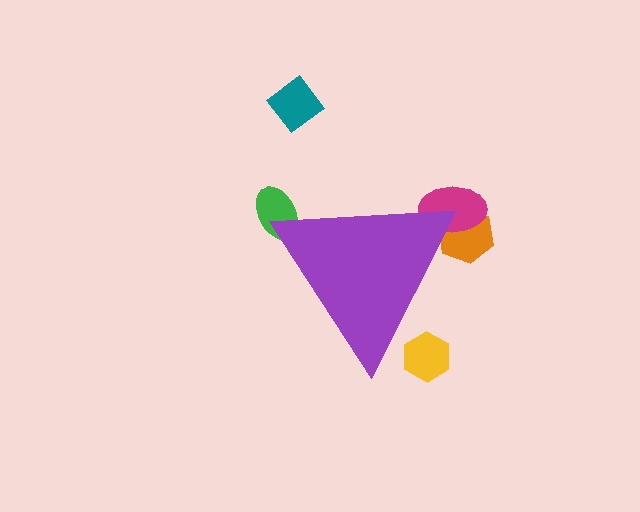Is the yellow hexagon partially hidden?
Yes, the yellow hexagon is partially hidden behind the purple triangle.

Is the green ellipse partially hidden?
Yes, the green ellipse is partially hidden behind the purple triangle.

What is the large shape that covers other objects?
A purple triangle.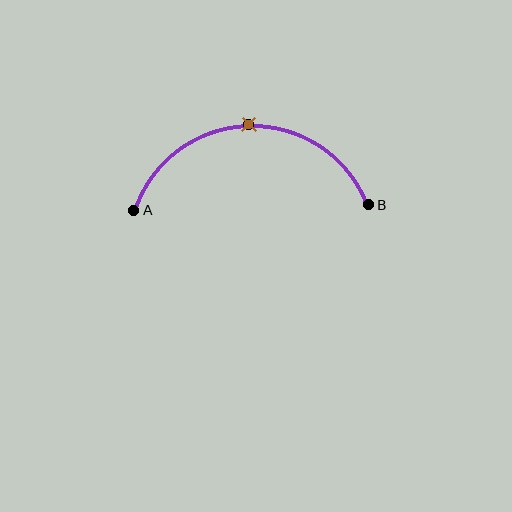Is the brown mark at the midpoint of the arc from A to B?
Yes. The brown mark lies on the arc at equal arc-length from both A and B — it is the arc midpoint.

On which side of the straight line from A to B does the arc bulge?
The arc bulges above the straight line connecting A and B.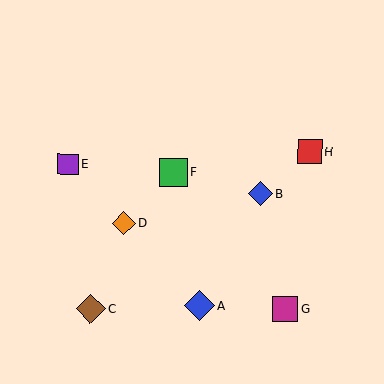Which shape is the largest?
The blue diamond (labeled A) is the largest.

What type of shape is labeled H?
Shape H is a red square.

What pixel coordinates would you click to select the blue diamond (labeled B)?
Click at (261, 194) to select the blue diamond B.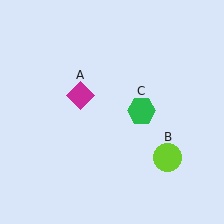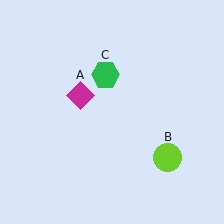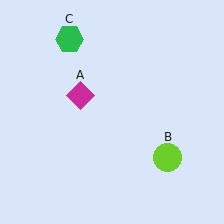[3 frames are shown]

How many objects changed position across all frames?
1 object changed position: green hexagon (object C).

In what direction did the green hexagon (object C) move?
The green hexagon (object C) moved up and to the left.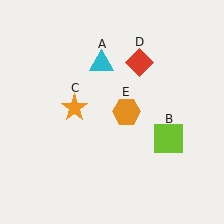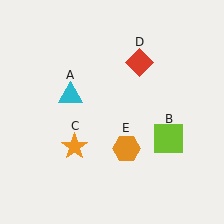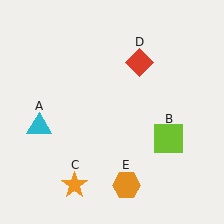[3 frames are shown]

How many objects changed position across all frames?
3 objects changed position: cyan triangle (object A), orange star (object C), orange hexagon (object E).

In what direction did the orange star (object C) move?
The orange star (object C) moved down.